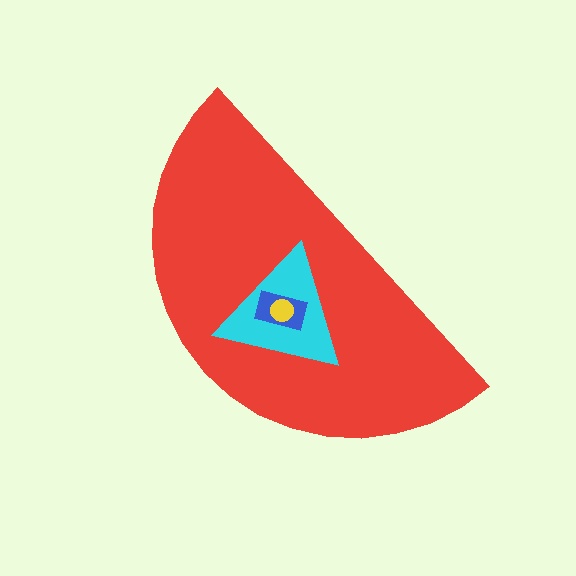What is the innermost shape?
The yellow circle.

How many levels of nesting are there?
4.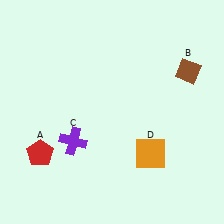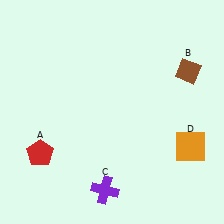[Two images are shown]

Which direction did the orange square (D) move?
The orange square (D) moved right.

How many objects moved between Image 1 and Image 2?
2 objects moved between the two images.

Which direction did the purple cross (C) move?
The purple cross (C) moved down.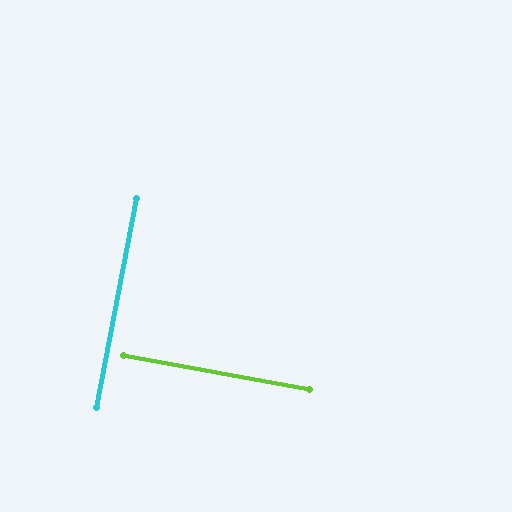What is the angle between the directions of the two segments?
Approximately 89 degrees.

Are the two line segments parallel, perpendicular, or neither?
Perpendicular — they meet at approximately 89°.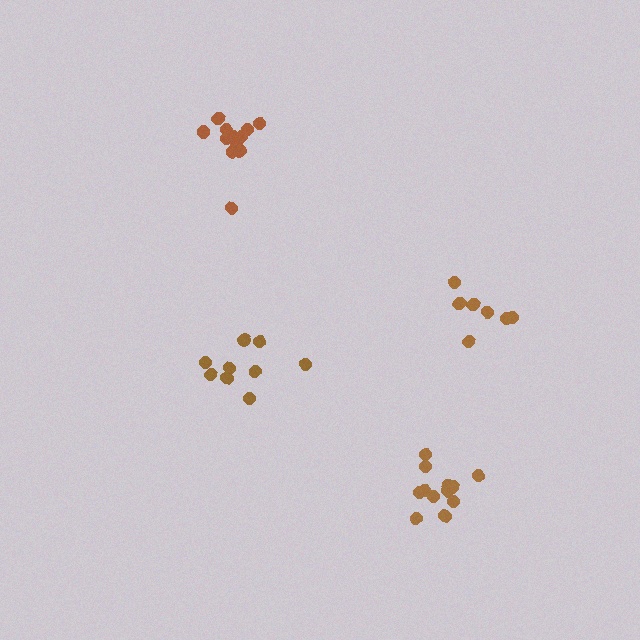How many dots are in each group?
Group 1: 12 dots, Group 2: 9 dots, Group 3: 12 dots, Group 4: 7 dots (40 total).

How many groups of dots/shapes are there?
There are 4 groups.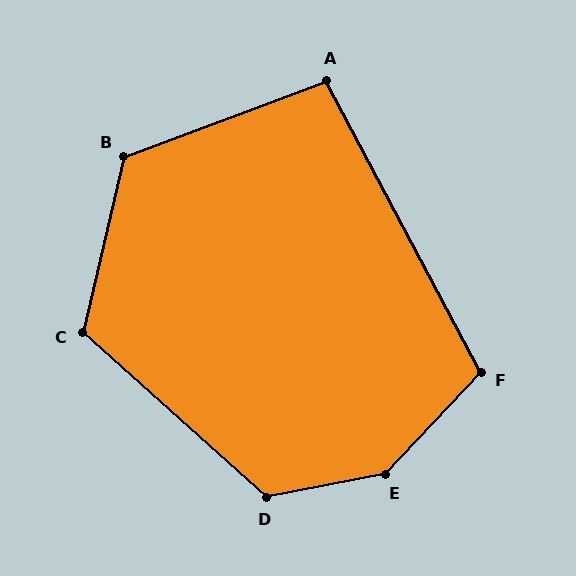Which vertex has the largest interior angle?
E, at approximately 144 degrees.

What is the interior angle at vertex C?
Approximately 119 degrees (obtuse).